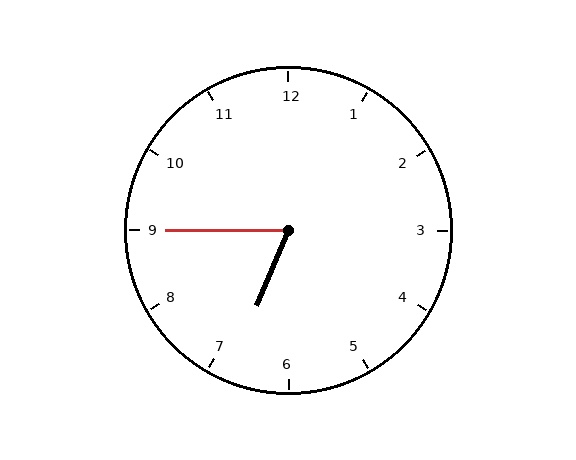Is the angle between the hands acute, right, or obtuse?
It is acute.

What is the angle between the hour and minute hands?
Approximately 68 degrees.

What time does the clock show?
6:45.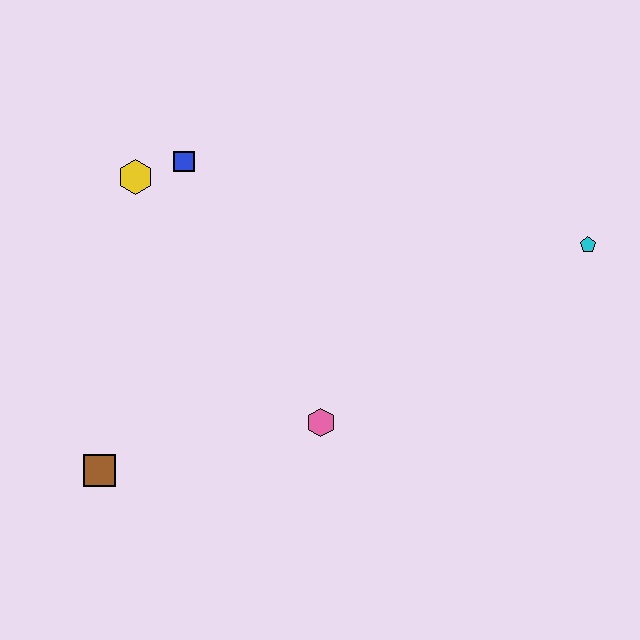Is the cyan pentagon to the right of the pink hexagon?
Yes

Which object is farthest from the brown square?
The cyan pentagon is farthest from the brown square.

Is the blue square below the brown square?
No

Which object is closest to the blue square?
The yellow hexagon is closest to the blue square.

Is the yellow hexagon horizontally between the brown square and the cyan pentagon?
Yes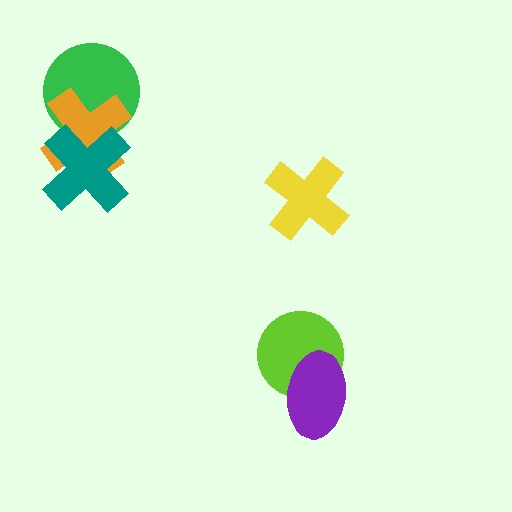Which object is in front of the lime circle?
The purple ellipse is in front of the lime circle.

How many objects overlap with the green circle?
2 objects overlap with the green circle.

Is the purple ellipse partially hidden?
No, no other shape covers it.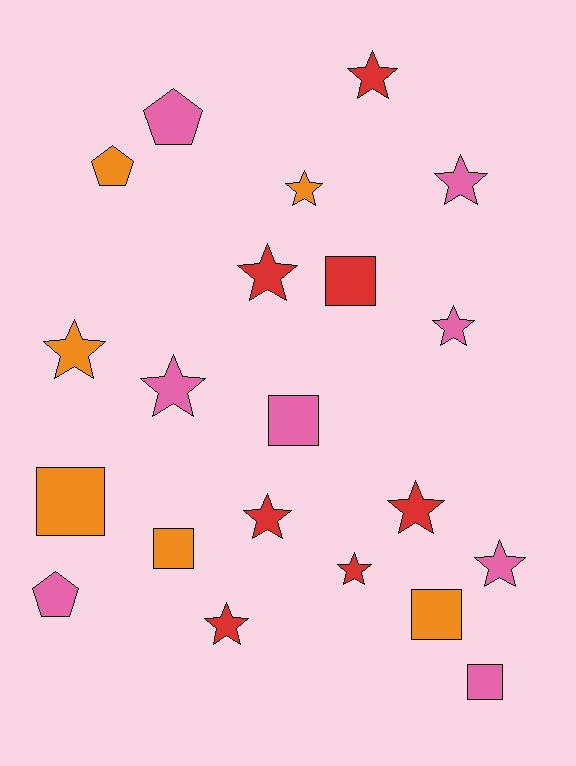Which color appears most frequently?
Pink, with 8 objects.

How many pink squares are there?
There are 2 pink squares.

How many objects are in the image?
There are 21 objects.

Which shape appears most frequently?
Star, with 12 objects.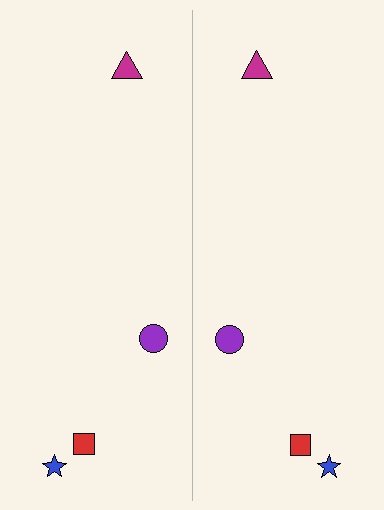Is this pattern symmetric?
Yes, this pattern has bilateral (reflection) symmetry.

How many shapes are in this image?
There are 8 shapes in this image.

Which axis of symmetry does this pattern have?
The pattern has a vertical axis of symmetry running through the center of the image.